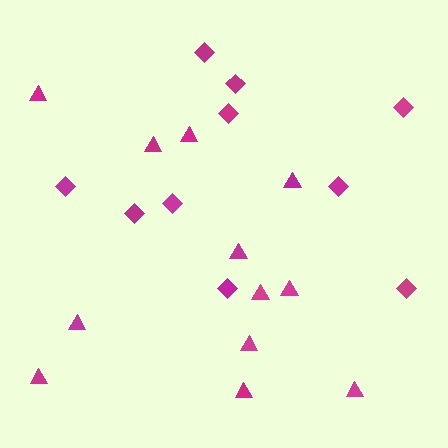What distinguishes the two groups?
There are 2 groups: one group of diamonds (10) and one group of triangles (12).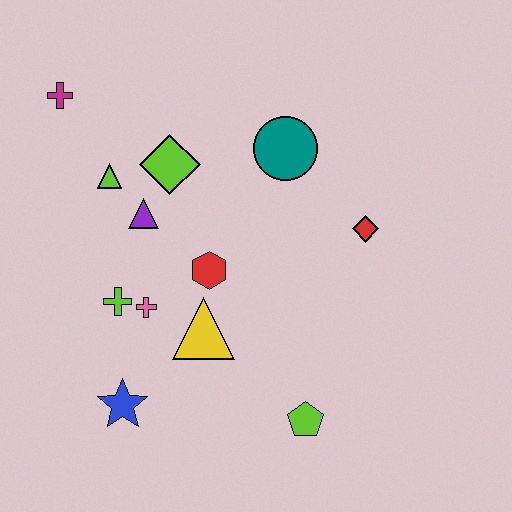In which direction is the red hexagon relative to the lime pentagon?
The red hexagon is above the lime pentagon.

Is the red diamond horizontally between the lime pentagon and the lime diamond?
No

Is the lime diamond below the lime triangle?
No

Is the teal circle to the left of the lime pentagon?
Yes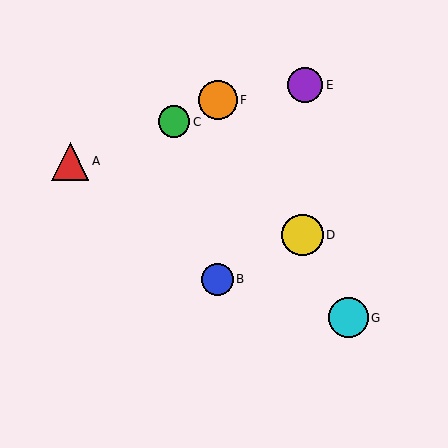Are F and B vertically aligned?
Yes, both are at x≈218.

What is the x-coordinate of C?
Object C is at x≈174.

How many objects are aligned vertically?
2 objects (B, F) are aligned vertically.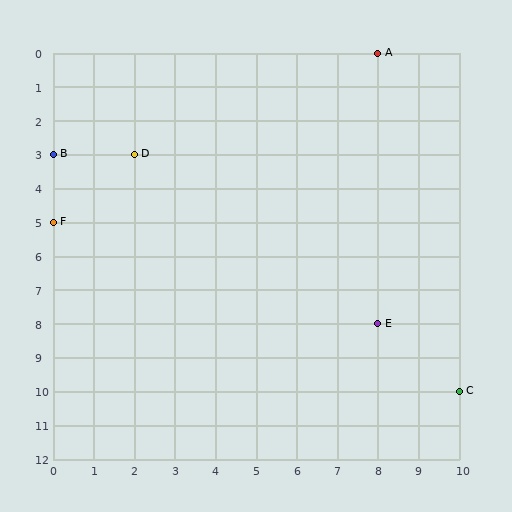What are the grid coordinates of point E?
Point E is at grid coordinates (8, 8).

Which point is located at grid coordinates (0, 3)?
Point B is at (0, 3).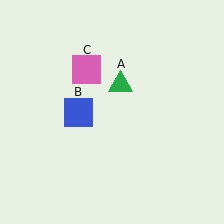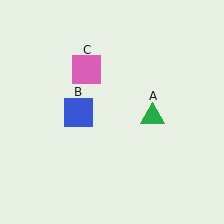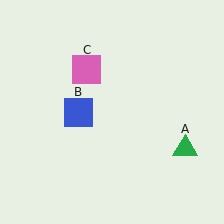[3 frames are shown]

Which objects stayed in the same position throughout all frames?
Blue square (object B) and pink square (object C) remained stationary.